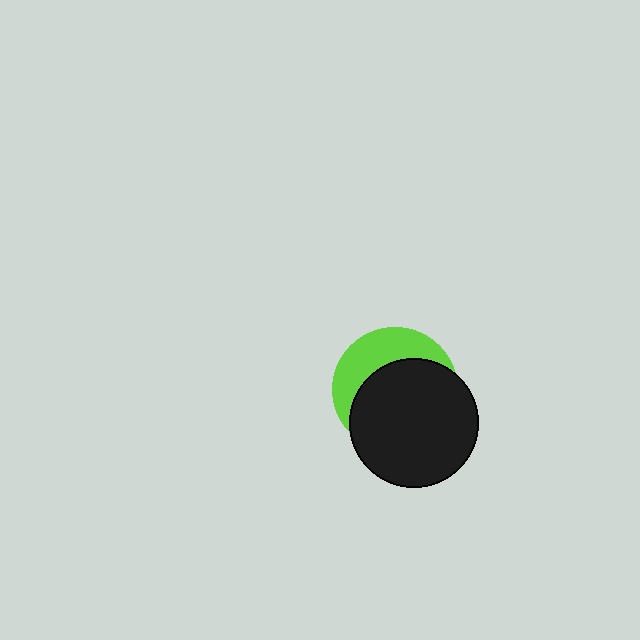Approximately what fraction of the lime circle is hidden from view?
Roughly 64% of the lime circle is hidden behind the black circle.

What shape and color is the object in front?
The object in front is a black circle.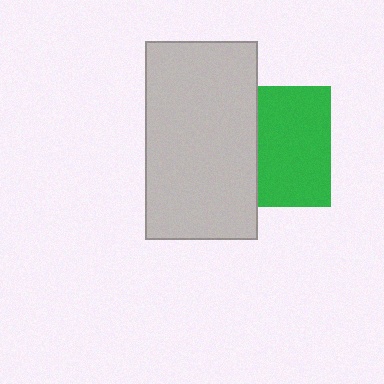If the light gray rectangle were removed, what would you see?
You would see the complete green square.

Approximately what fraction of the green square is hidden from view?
Roughly 38% of the green square is hidden behind the light gray rectangle.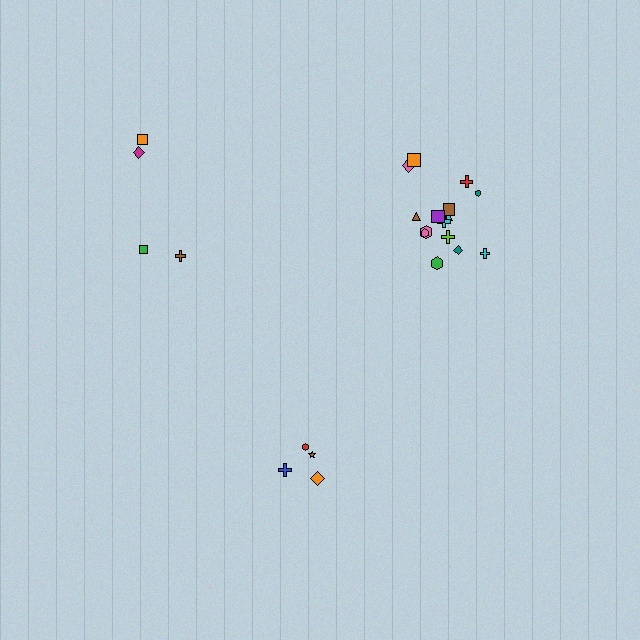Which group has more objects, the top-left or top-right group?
The top-right group.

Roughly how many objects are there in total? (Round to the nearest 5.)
Roughly 25 objects in total.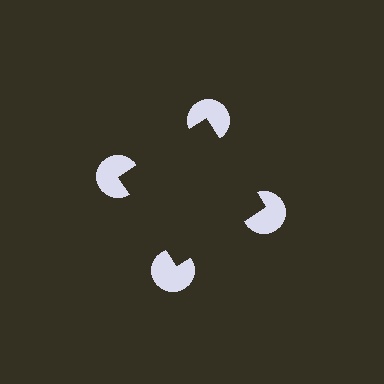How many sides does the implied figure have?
4 sides.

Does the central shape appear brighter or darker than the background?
It typically appears slightly darker than the background, even though no actual brightness change is drawn.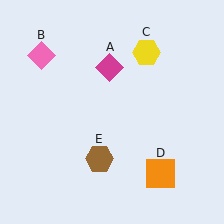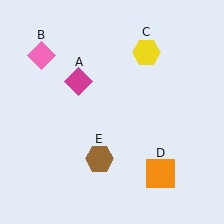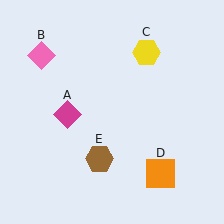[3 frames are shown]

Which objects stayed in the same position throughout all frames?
Pink diamond (object B) and yellow hexagon (object C) and orange square (object D) and brown hexagon (object E) remained stationary.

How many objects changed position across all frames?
1 object changed position: magenta diamond (object A).